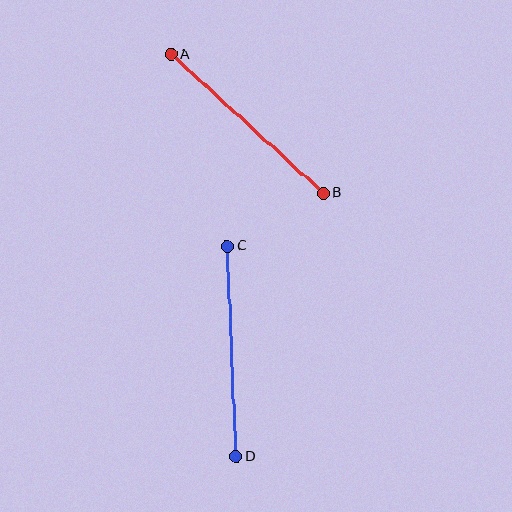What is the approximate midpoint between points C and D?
The midpoint is at approximately (232, 351) pixels.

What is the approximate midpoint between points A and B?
The midpoint is at approximately (247, 124) pixels.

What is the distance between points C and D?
The distance is approximately 211 pixels.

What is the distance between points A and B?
The distance is approximately 206 pixels.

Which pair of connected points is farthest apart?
Points C and D are farthest apart.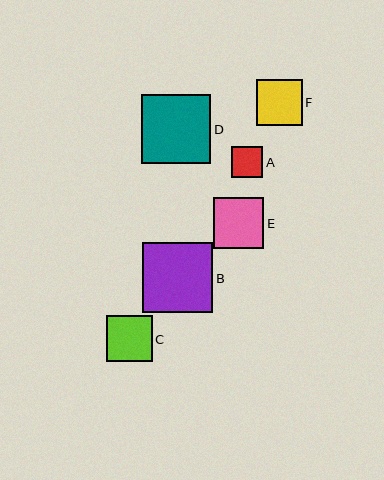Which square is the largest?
Square B is the largest with a size of approximately 70 pixels.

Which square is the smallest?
Square A is the smallest with a size of approximately 31 pixels.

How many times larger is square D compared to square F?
Square D is approximately 1.5 times the size of square F.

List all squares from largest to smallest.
From largest to smallest: B, D, E, C, F, A.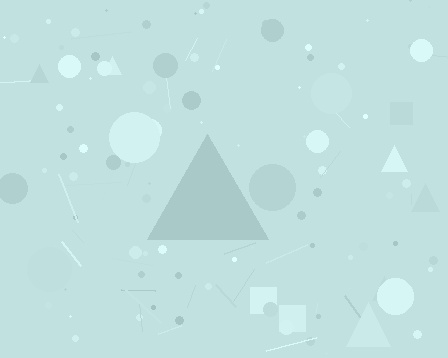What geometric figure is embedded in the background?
A triangle is embedded in the background.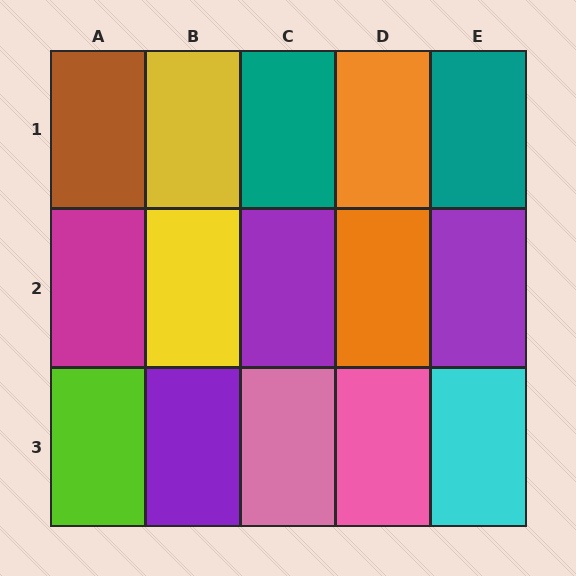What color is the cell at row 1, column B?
Yellow.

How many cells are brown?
1 cell is brown.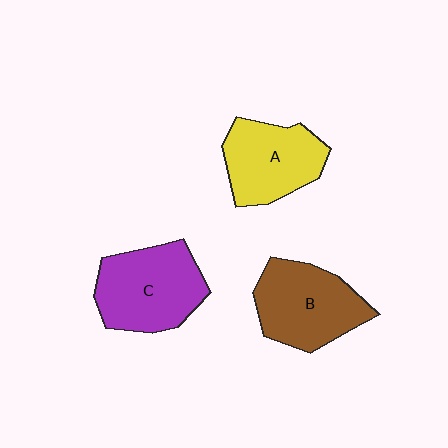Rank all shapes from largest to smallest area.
From largest to smallest: C (purple), B (brown), A (yellow).